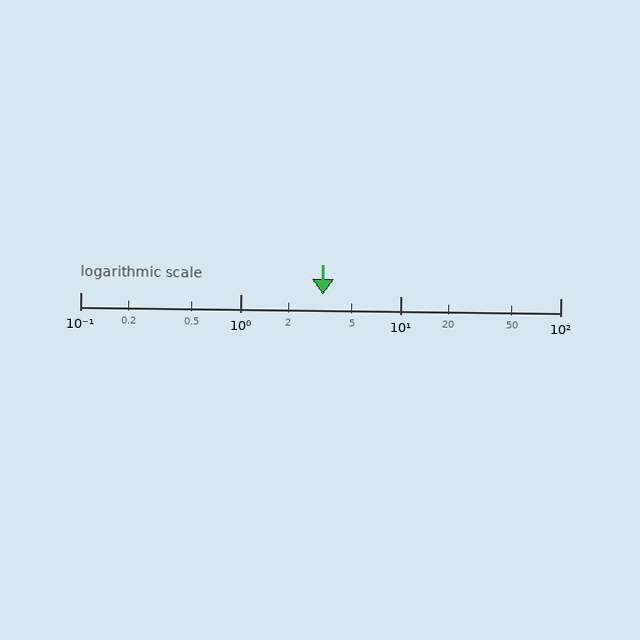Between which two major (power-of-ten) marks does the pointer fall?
The pointer is between 1 and 10.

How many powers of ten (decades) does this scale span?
The scale spans 3 decades, from 0.1 to 100.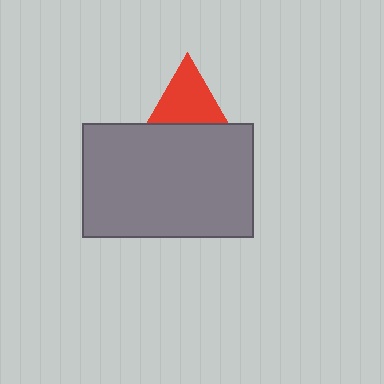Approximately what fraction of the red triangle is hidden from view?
Roughly 33% of the red triangle is hidden behind the gray rectangle.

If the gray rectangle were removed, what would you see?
You would see the complete red triangle.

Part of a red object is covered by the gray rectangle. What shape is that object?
It is a triangle.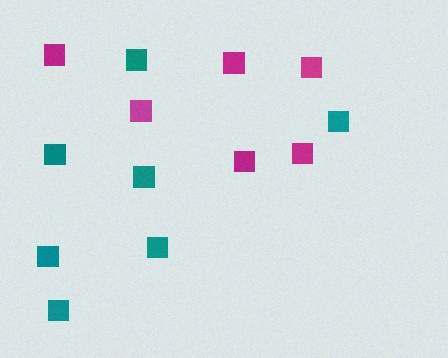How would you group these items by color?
There are 2 groups: one group of teal squares (7) and one group of magenta squares (6).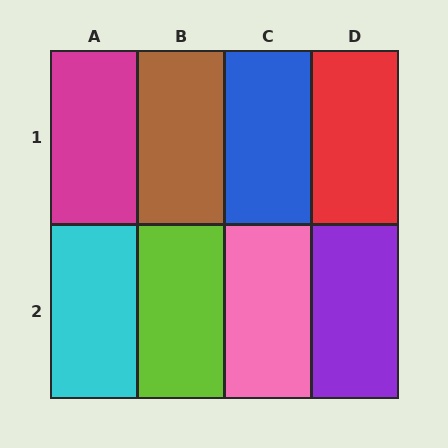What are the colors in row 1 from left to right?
Magenta, brown, blue, red.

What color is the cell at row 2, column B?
Lime.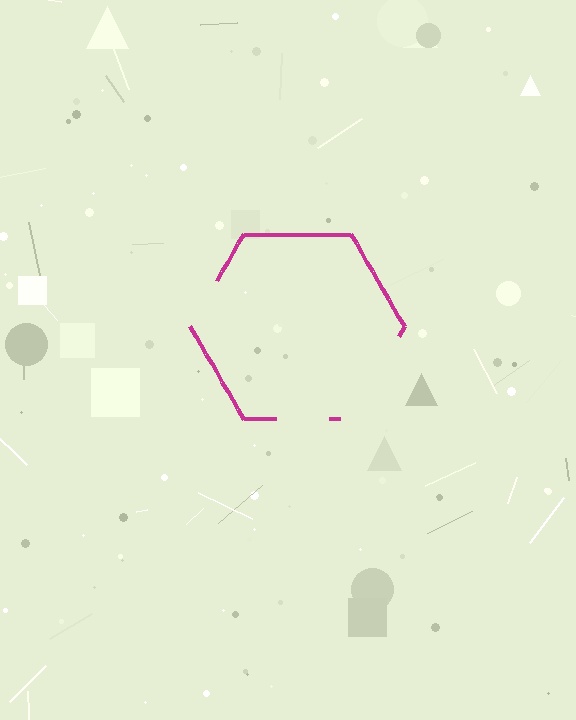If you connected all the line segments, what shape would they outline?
They would outline a hexagon.